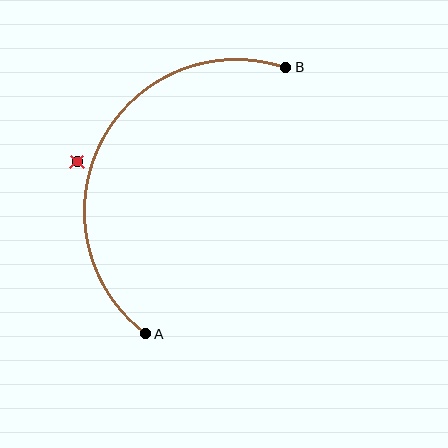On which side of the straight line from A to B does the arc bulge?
The arc bulges to the left of the straight line connecting A and B.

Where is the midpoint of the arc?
The arc midpoint is the point on the curve farthest from the straight line joining A and B. It sits to the left of that line.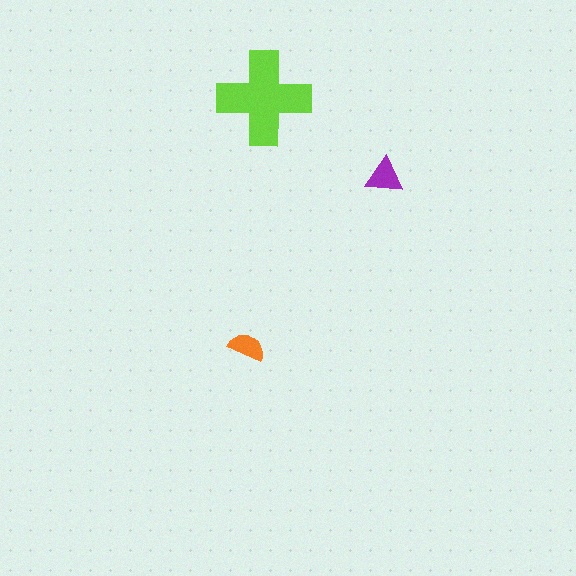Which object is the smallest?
The orange semicircle.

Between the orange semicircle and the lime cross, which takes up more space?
The lime cross.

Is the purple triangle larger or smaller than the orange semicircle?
Larger.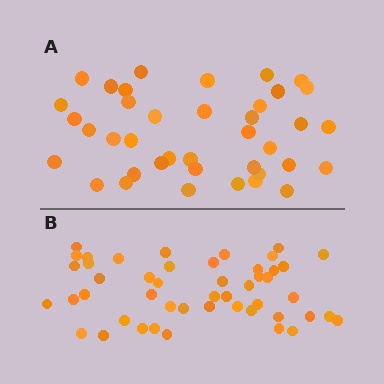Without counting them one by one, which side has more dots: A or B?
Region B (the bottom region) has more dots.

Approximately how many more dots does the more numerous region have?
Region B has roughly 8 or so more dots than region A.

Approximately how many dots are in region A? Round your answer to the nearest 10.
About 40 dots. (The exact count is 39, which rounds to 40.)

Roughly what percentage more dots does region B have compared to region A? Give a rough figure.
About 25% more.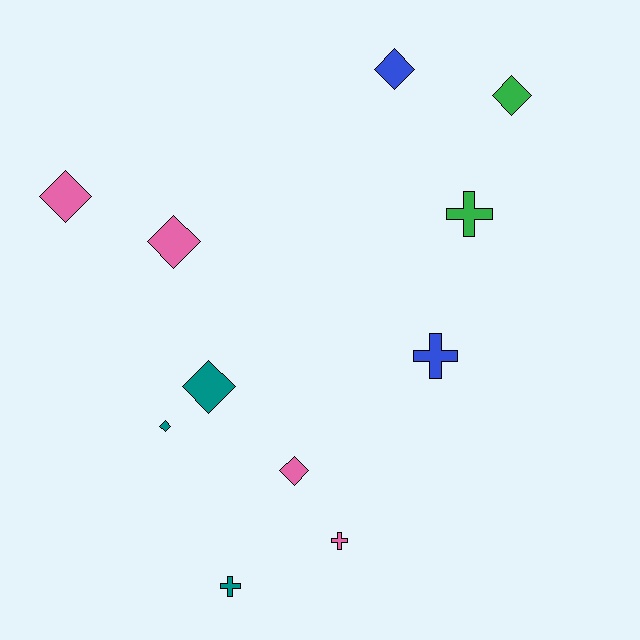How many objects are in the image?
There are 11 objects.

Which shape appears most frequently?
Diamond, with 7 objects.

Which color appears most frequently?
Pink, with 4 objects.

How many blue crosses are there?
There is 1 blue cross.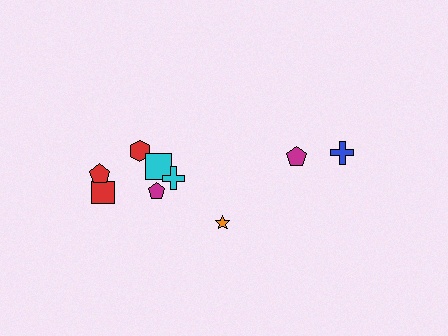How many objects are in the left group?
There are 6 objects.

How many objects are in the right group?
There are 3 objects.